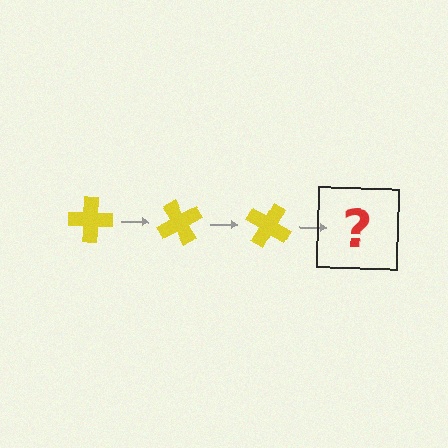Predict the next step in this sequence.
The next step is a yellow cross rotated 180 degrees.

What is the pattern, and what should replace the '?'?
The pattern is that the cross rotates 60 degrees each step. The '?' should be a yellow cross rotated 180 degrees.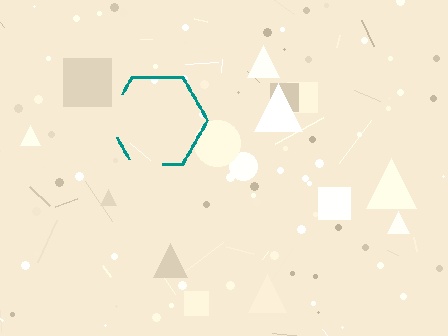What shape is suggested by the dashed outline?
The dashed outline suggests a hexagon.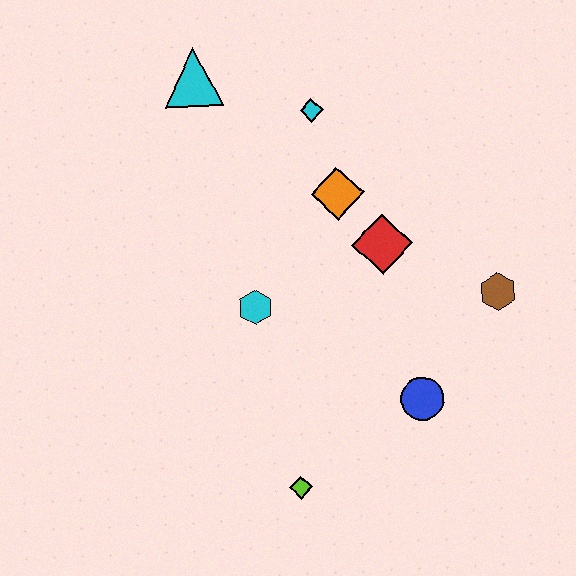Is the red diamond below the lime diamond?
No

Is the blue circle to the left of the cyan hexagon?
No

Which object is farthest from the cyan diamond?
The lime diamond is farthest from the cyan diamond.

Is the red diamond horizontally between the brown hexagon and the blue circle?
No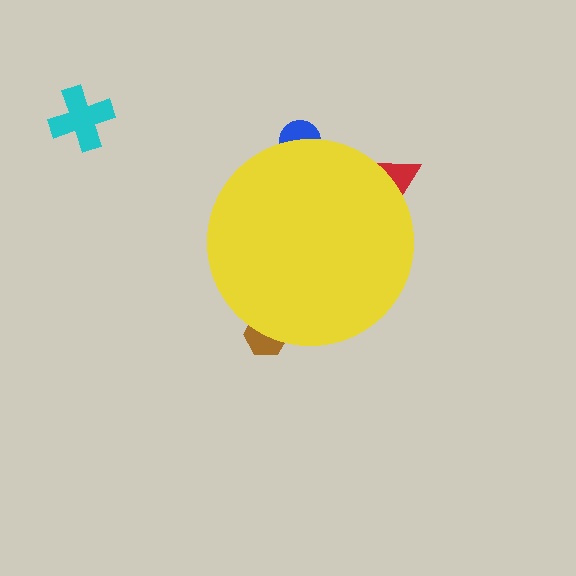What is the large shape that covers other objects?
A yellow circle.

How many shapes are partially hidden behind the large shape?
3 shapes are partially hidden.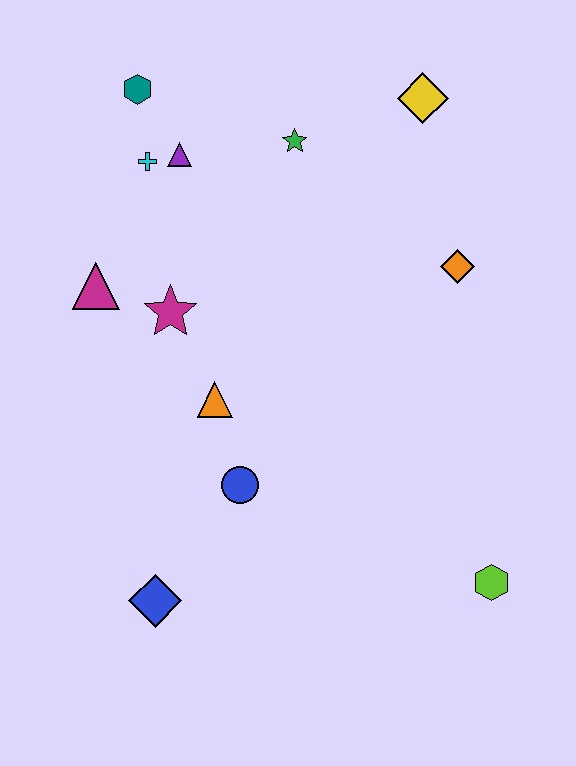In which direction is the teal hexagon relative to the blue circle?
The teal hexagon is above the blue circle.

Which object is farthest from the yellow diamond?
The blue diamond is farthest from the yellow diamond.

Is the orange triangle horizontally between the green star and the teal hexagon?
Yes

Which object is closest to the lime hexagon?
The blue circle is closest to the lime hexagon.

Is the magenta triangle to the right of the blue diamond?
No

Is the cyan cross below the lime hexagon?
No